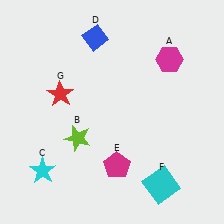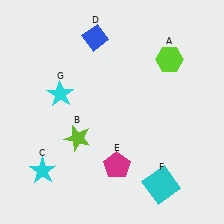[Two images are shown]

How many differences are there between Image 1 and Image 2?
There are 2 differences between the two images.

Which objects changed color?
A changed from magenta to lime. G changed from red to cyan.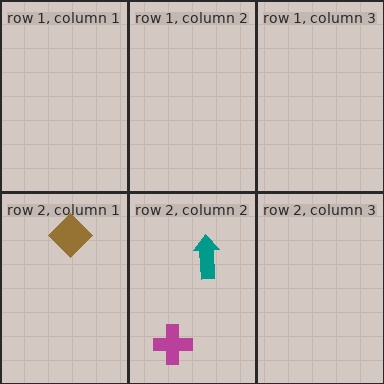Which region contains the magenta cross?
The row 2, column 2 region.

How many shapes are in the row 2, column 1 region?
1.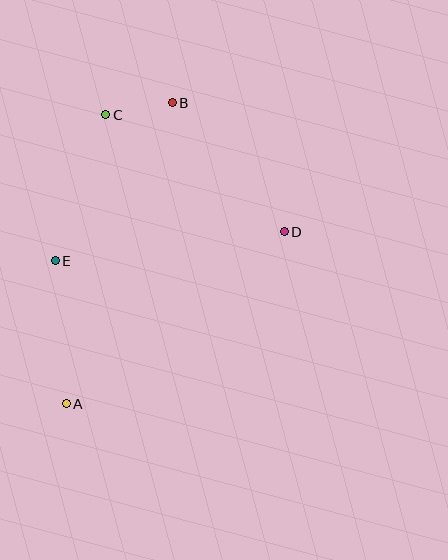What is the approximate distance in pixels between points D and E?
The distance between D and E is approximately 231 pixels.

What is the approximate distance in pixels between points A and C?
The distance between A and C is approximately 291 pixels.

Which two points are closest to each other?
Points B and C are closest to each other.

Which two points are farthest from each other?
Points A and B are farthest from each other.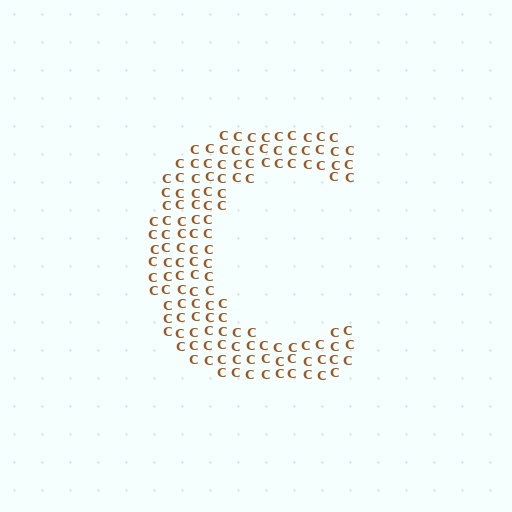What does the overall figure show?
The overall figure shows the letter C.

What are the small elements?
The small elements are letter C's.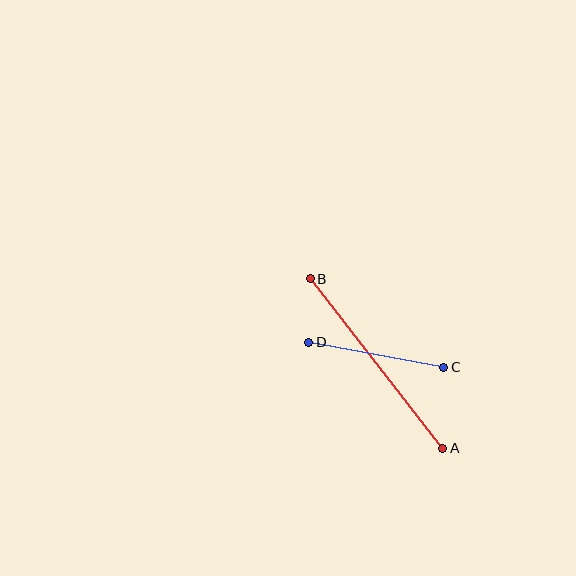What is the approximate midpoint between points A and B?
The midpoint is at approximately (376, 363) pixels.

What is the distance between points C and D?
The distance is approximately 137 pixels.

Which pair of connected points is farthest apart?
Points A and B are farthest apart.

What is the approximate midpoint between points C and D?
The midpoint is at approximately (376, 355) pixels.